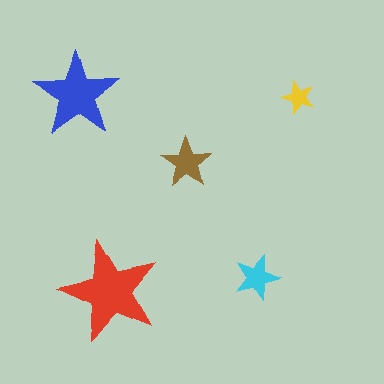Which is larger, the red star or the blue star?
The red one.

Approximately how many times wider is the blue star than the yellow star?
About 2.5 times wider.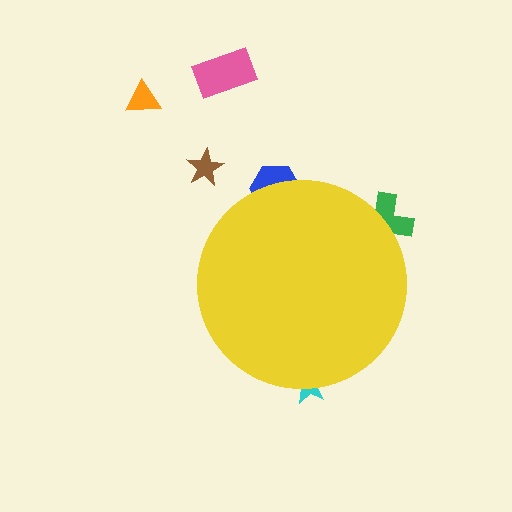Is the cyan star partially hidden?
Yes, the cyan star is partially hidden behind the yellow circle.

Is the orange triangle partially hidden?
No, the orange triangle is fully visible.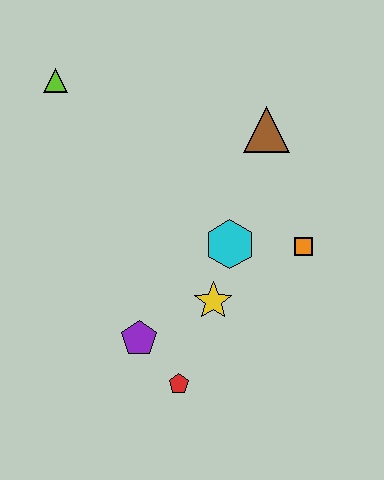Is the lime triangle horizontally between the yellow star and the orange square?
No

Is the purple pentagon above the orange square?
No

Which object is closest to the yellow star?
The cyan hexagon is closest to the yellow star.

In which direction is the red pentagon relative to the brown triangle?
The red pentagon is below the brown triangle.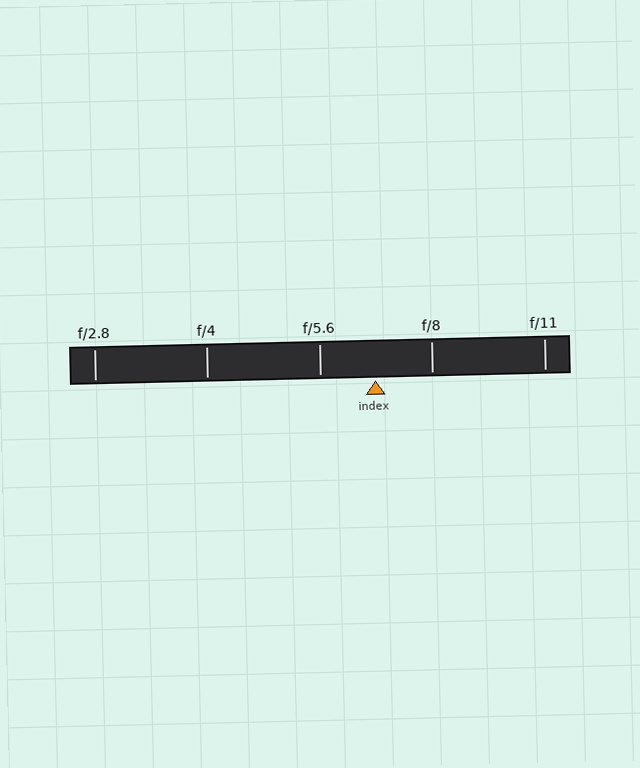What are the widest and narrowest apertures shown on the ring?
The widest aperture shown is f/2.8 and the narrowest is f/11.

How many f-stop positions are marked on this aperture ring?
There are 5 f-stop positions marked.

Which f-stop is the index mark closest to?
The index mark is closest to f/5.6.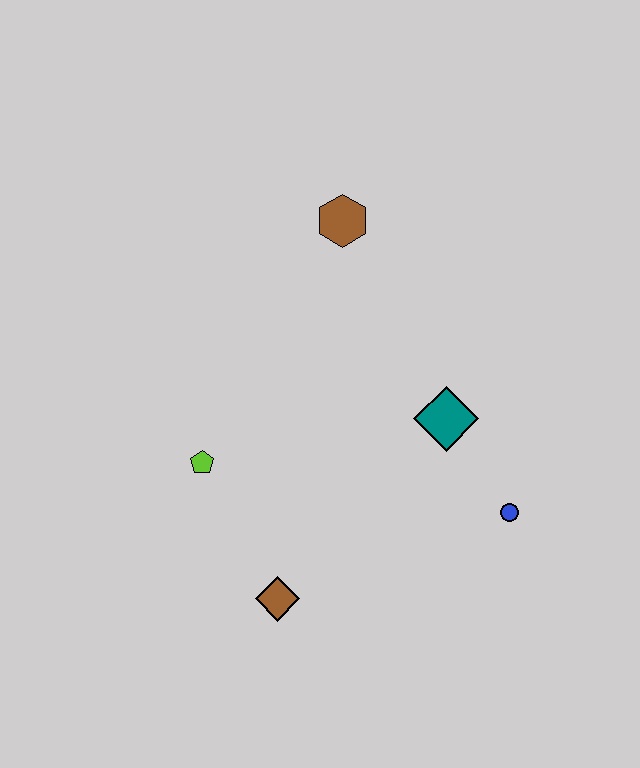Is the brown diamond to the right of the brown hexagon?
No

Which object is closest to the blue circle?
The teal diamond is closest to the blue circle.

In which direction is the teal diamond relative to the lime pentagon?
The teal diamond is to the right of the lime pentagon.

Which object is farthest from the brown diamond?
The brown hexagon is farthest from the brown diamond.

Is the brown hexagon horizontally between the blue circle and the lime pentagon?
Yes